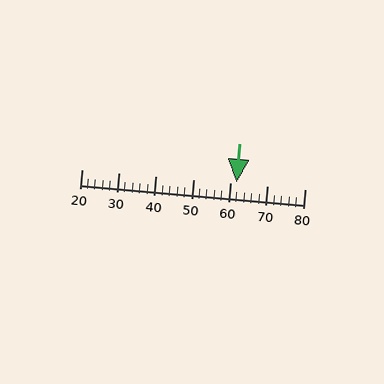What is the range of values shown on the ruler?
The ruler shows values from 20 to 80.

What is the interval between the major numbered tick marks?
The major tick marks are spaced 10 units apart.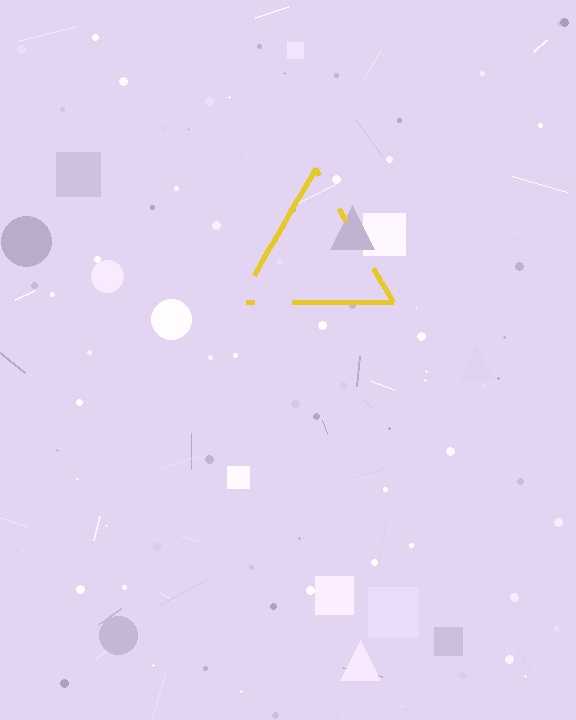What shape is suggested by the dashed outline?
The dashed outline suggests a triangle.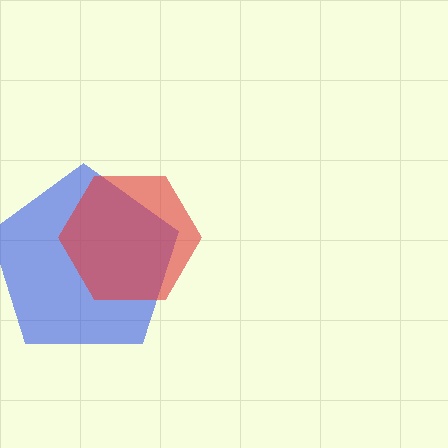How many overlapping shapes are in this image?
There are 2 overlapping shapes in the image.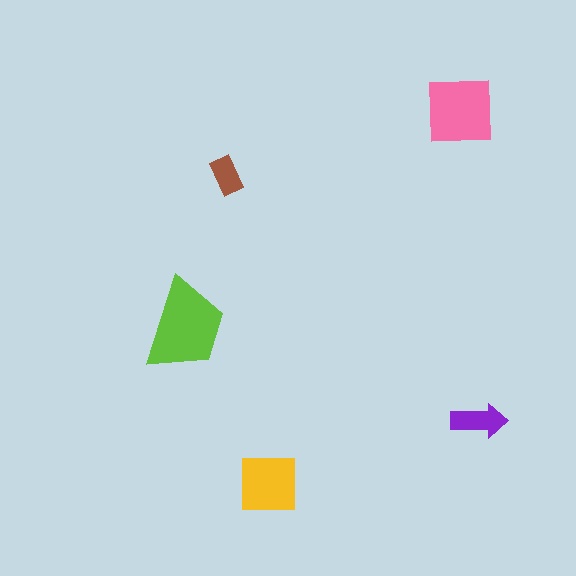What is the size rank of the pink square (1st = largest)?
2nd.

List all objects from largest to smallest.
The lime trapezoid, the pink square, the yellow square, the purple arrow, the brown rectangle.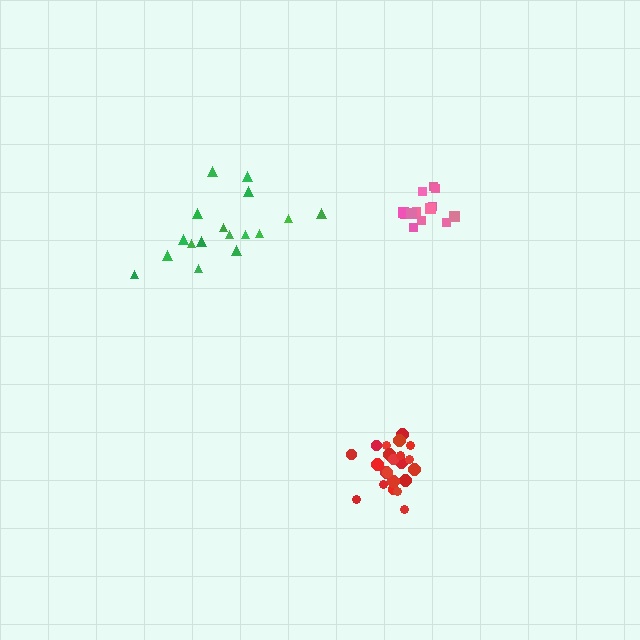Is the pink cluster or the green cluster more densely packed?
Pink.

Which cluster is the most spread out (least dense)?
Green.